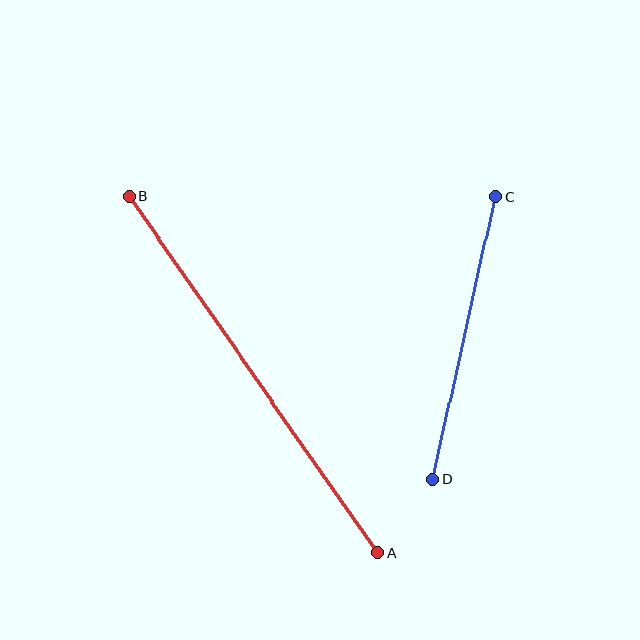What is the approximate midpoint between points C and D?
The midpoint is at approximately (464, 338) pixels.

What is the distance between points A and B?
The distance is approximately 435 pixels.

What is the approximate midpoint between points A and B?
The midpoint is at approximately (253, 375) pixels.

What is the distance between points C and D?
The distance is approximately 289 pixels.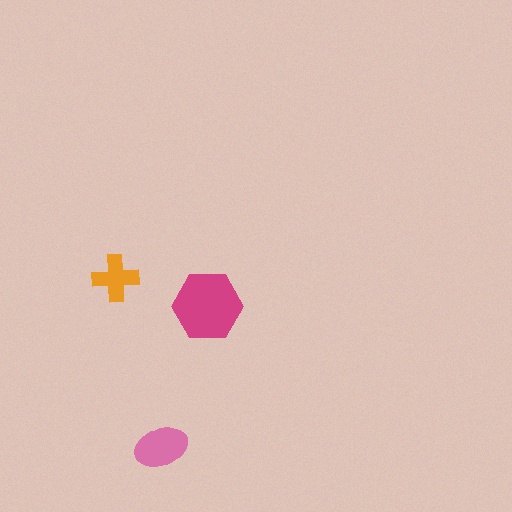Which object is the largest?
The magenta hexagon.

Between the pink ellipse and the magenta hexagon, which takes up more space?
The magenta hexagon.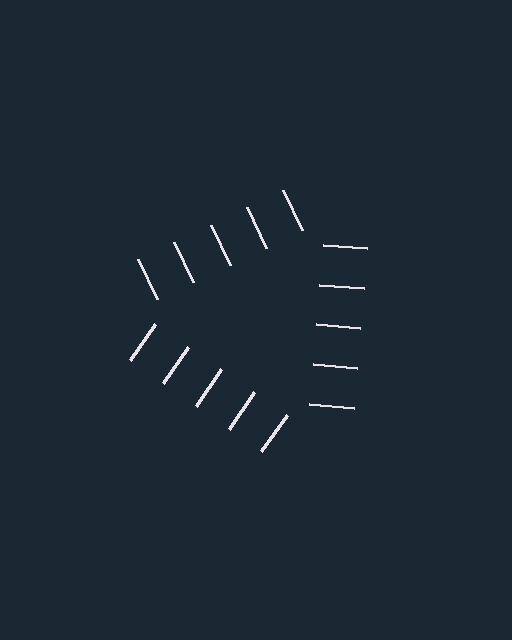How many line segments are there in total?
15 — 5 along each of the 3 edges.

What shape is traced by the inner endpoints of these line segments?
An illusory triangle — the line segments terminate on its edges but no continuous stroke is drawn.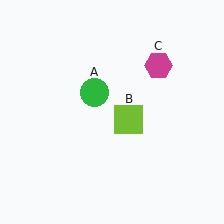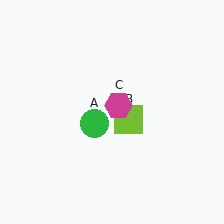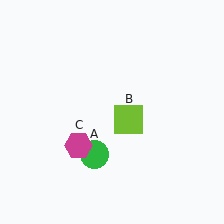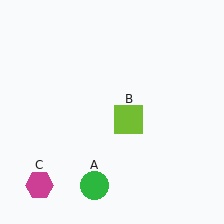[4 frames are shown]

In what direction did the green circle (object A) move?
The green circle (object A) moved down.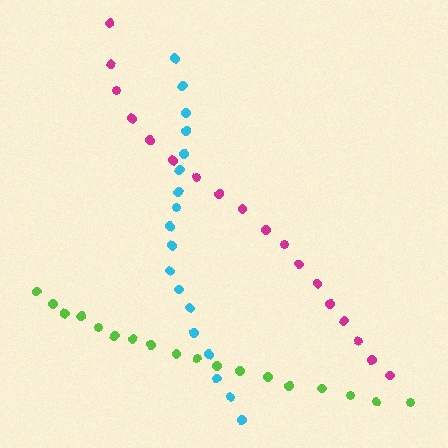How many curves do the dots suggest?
There are 3 distinct paths.